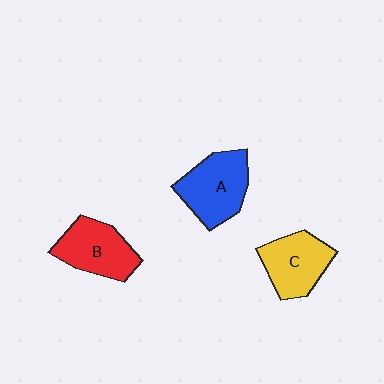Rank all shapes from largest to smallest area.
From largest to smallest: A (blue), B (red), C (yellow).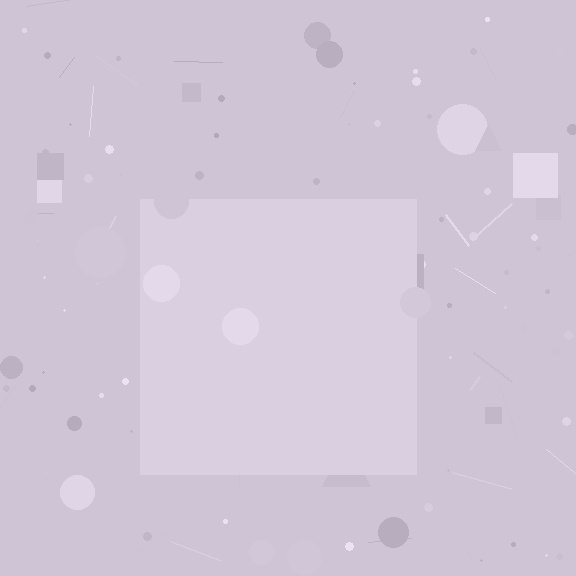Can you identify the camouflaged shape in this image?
The camouflaged shape is a square.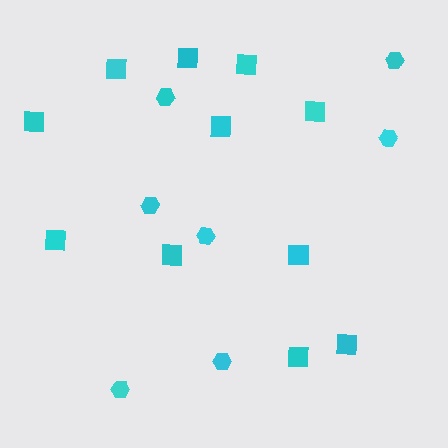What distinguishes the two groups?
There are 2 groups: one group of hexagons (7) and one group of squares (11).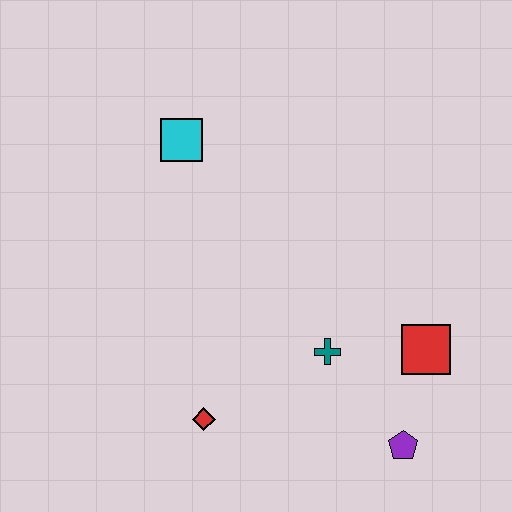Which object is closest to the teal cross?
The red square is closest to the teal cross.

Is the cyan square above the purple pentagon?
Yes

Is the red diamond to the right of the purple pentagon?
No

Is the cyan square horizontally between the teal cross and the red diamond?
No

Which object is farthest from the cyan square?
The purple pentagon is farthest from the cyan square.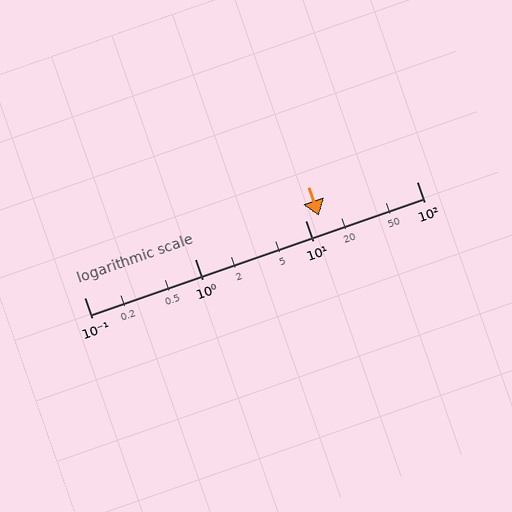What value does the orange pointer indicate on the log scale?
The pointer indicates approximately 13.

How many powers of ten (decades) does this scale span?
The scale spans 3 decades, from 0.1 to 100.